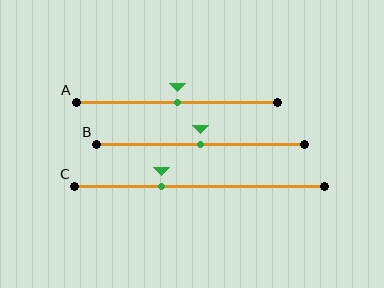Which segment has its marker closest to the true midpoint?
Segment A has its marker closest to the true midpoint.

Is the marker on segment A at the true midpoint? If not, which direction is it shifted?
Yes, the marker on segment A is at the true midpoint.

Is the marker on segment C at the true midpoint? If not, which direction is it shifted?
No, the marker on segment C is shifted to the left by about 15% of the segment length.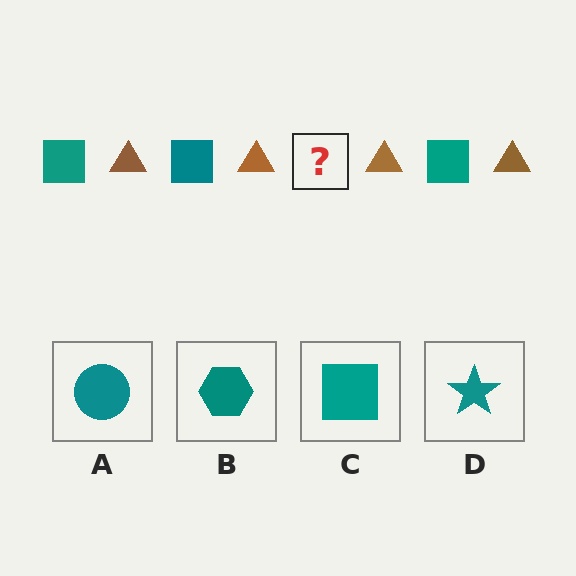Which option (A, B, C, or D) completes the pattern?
C.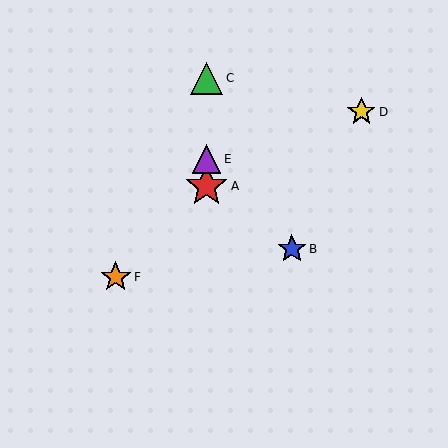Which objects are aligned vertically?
Objects A, C, E are aligned vertically.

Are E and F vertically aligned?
No, E is at x≈207 and F is at x≈116.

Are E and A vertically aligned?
Yes, both are at x≈207.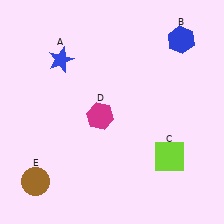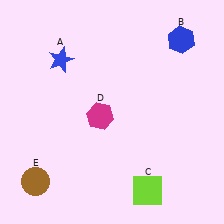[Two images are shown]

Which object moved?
The lime square (C) moved down.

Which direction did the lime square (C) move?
The lime square (C) moved down.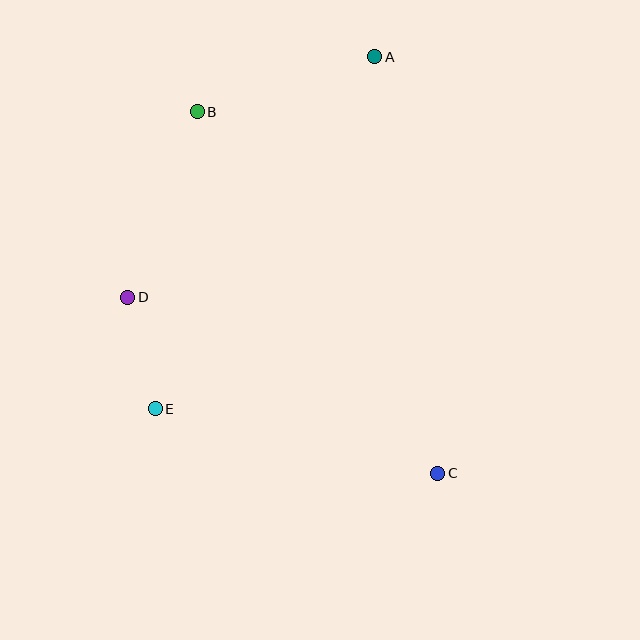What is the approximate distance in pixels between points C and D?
The distance between C and D is approximately 356 pixels.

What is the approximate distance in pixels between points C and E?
The distance between C and E is approximately 290 pixels.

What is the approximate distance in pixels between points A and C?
The distance between A and C is approximately 421 pixels.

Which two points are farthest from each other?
Points B and C are farthest from each other.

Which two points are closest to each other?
Points D and E are closest to each other.